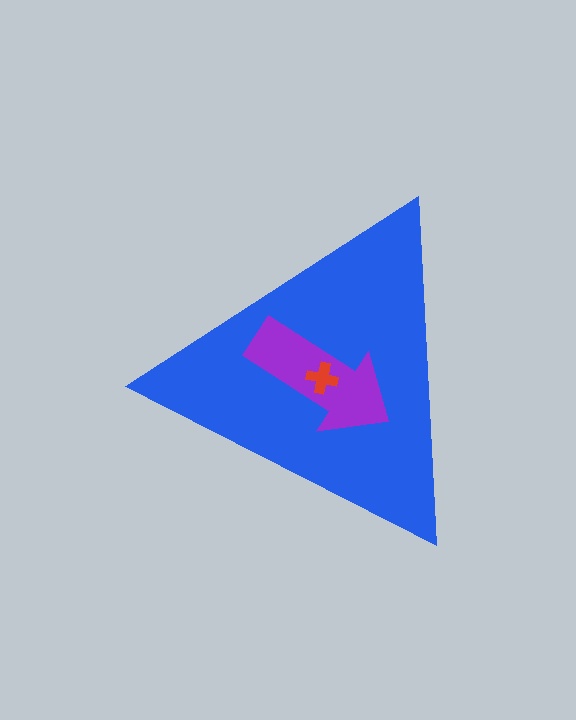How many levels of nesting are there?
3.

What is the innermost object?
The red cross.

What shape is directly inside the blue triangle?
The purple arrow.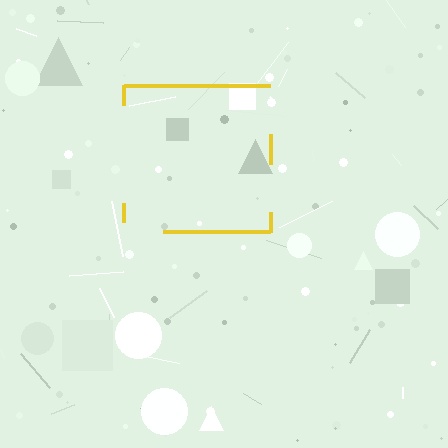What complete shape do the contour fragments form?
The contour fragments form a square.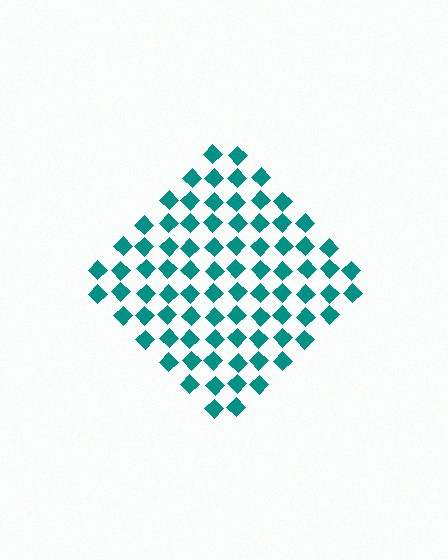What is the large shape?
The large shape is a diamond.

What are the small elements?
The small elements are diamonds.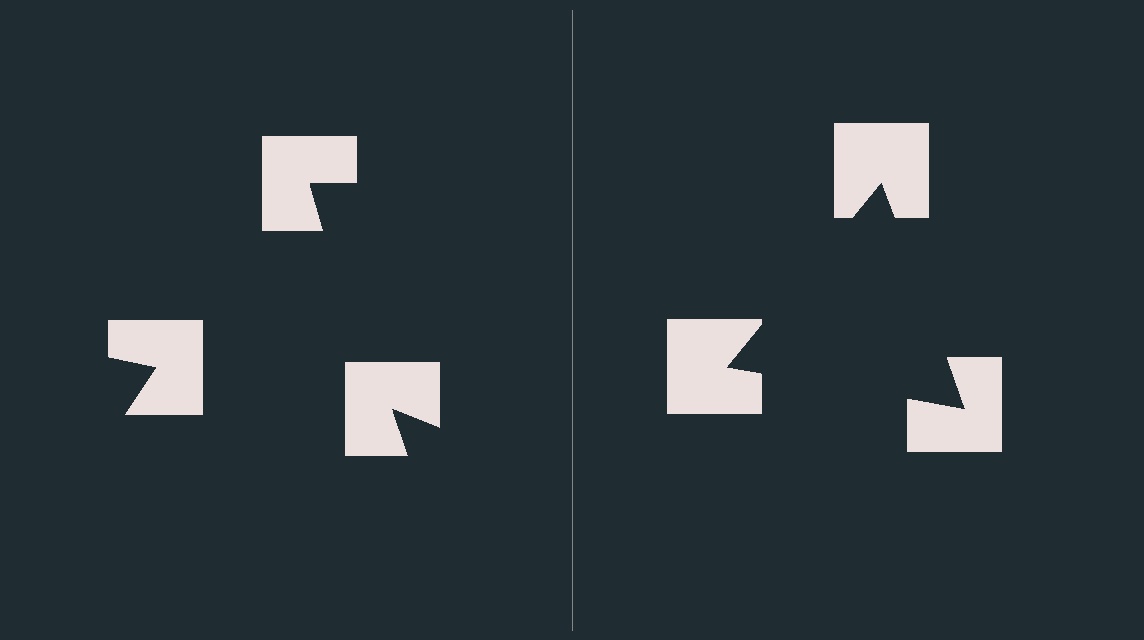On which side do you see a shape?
An illusory triangle appears on the right side. On the left side the wedge cuts are rotated, so no coherent shape forms.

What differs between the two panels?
The notched squares are positioned identically on both sides; only the wedge orientations differ. On the right they align to a triangle; on the left they are misaligned.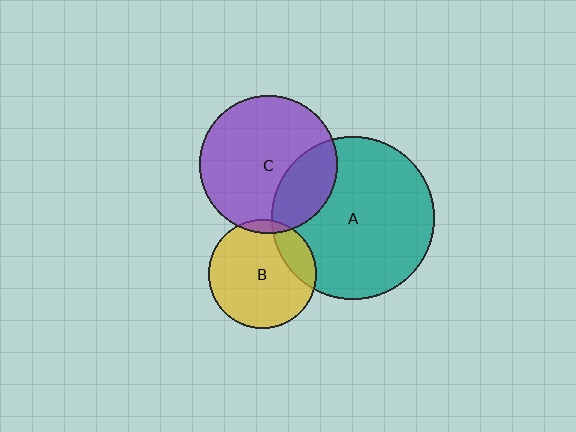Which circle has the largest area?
Circle A (teal).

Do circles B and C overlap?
Yes.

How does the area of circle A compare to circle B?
Approximately 2.3 times.